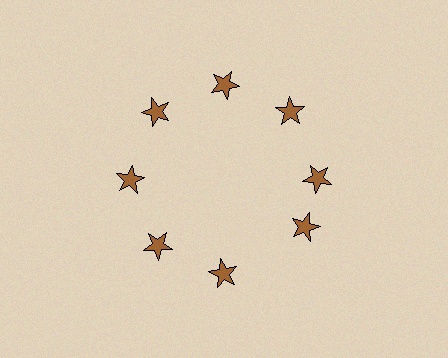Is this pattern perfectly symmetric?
No. The 8 brown stars are arranged in a ring, but one element near the 4 o'clock position is rotated out of alignment along the ring, breaking the 8-fold rotational symmetry.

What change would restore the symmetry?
The symmetry would be restored by rotating it back into even spacing with its neighbors so that all 8 stars sit at equal angles and equal distance from the center.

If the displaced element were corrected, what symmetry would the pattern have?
It would have 8-fold rotational symmetry — the pattern would map onto itself every 45 degrees.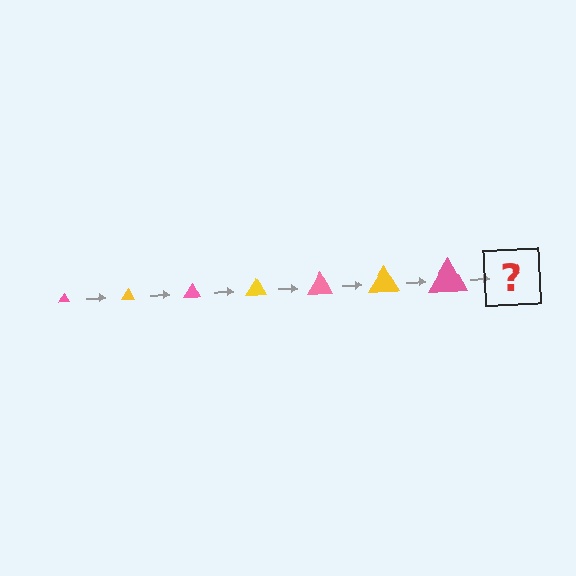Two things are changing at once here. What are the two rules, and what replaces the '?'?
The two rules are that the triangle grows larger each step and the color cycles through pink and yellow. The '?' should be a yellow triangle, larger than the previous one.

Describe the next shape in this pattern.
It should be a yellow triangle, larger than the previous one.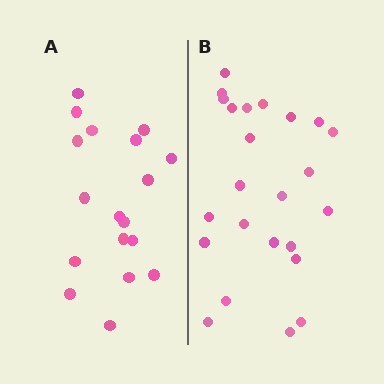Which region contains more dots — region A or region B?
Region B (the right region) has more dots.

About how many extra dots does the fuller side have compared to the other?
Region B has about 6 more dots than region A.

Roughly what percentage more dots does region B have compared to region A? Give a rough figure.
About 35% more.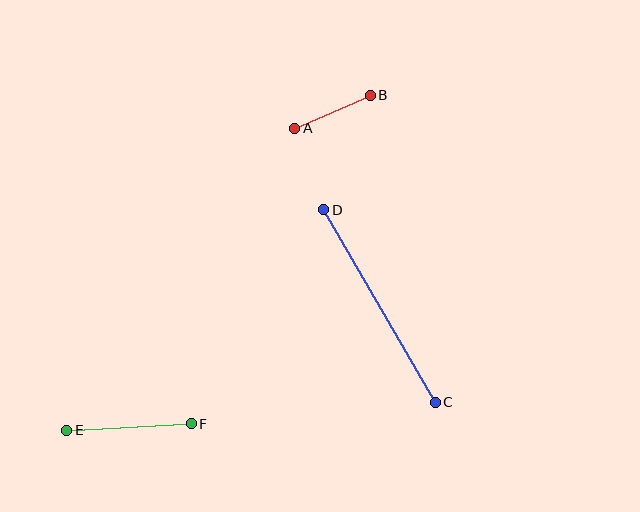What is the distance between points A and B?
The distance is approximately 82 pixels.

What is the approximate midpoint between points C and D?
The midpoint is at approximately (379, 306) pixels.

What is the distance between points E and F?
The distance is approximately 125 pixels.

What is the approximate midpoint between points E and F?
The midpoint is at approximately (129, 427) pixels.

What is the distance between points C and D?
The distance is approximately 222 pixels.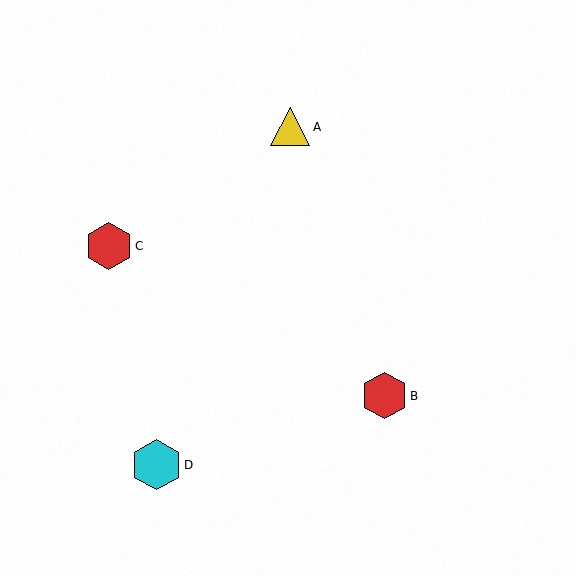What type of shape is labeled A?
Shape A is a yellow triangle.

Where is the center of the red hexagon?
The center of the red hexagon is at (384, 396).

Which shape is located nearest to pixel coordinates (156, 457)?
The cyan hexagon (labeled D) at (156, 465) is nearest to that location.